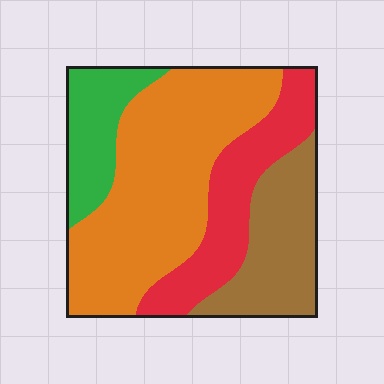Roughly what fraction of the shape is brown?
Brown takes up about one fifth (1/5) of the shape.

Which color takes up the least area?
Green, at roughly 15%.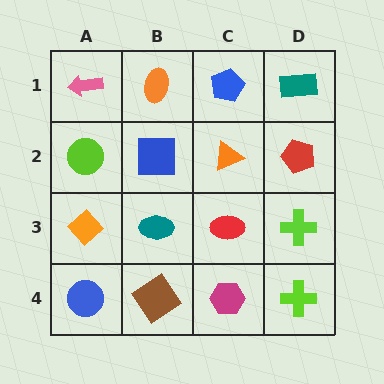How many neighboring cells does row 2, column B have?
4.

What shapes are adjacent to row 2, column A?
A pink arrow (row 1, column A), an orange diamond (row 3, column A), a blue square (row 2, column B).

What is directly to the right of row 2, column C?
A red pentagon.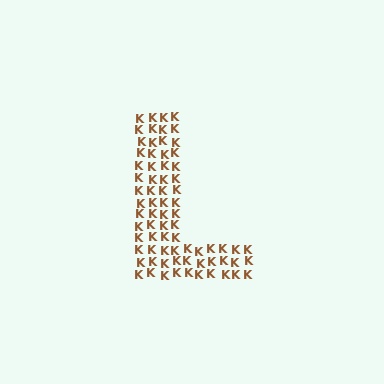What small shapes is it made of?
It is made of small letter K's.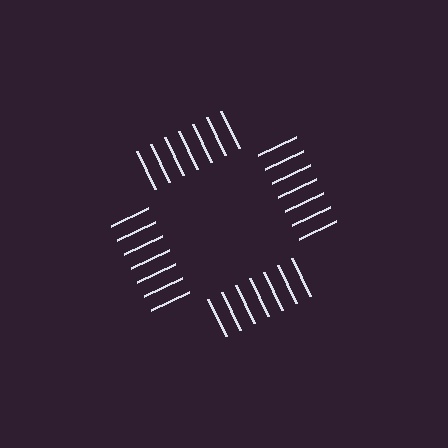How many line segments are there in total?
28 — 7 along each of the 4 edges.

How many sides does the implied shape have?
4 sides — the line-ends trace a square.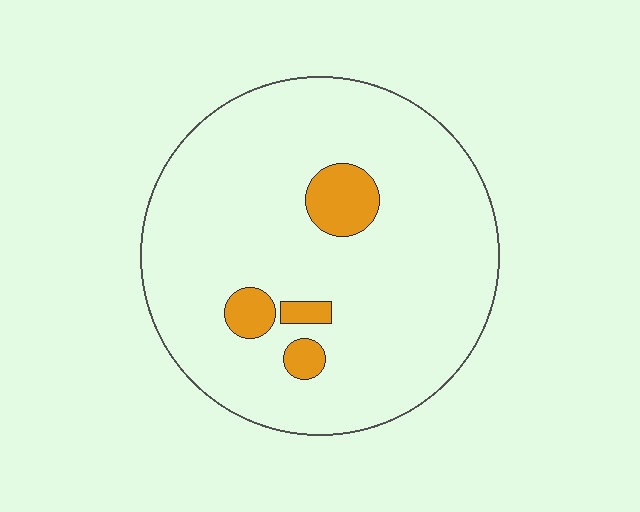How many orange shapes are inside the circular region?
4.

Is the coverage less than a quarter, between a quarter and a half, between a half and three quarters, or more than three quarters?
Less than a quarter.